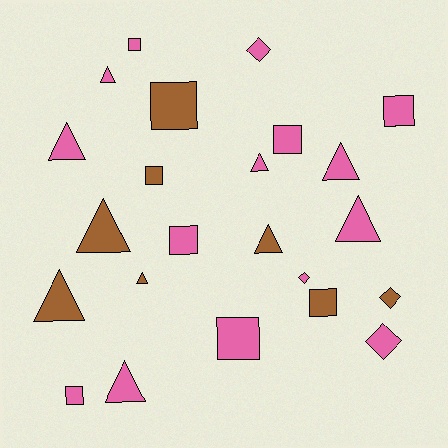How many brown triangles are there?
There are 4 brown triangles.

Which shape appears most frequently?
Triangle, with 10 objects.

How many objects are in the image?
There are 23 objects.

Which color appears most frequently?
Pink, with 15 objects.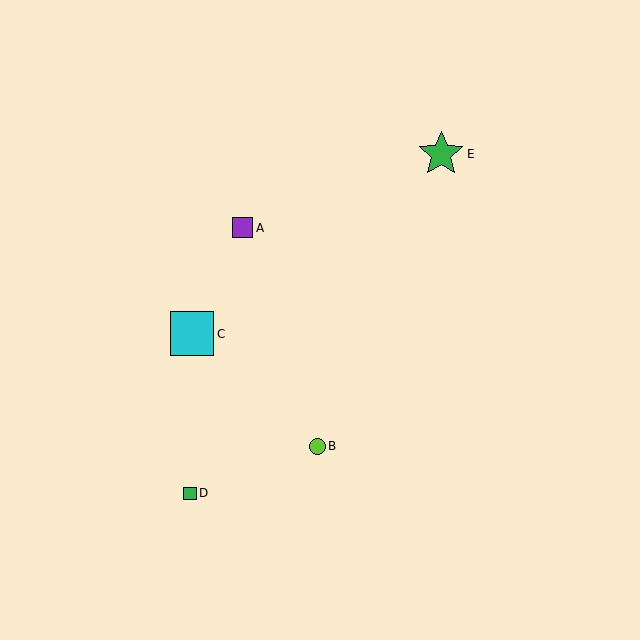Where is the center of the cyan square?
The center of the cyan square is at (192, 334).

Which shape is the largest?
The green star (labeled E) is the largest.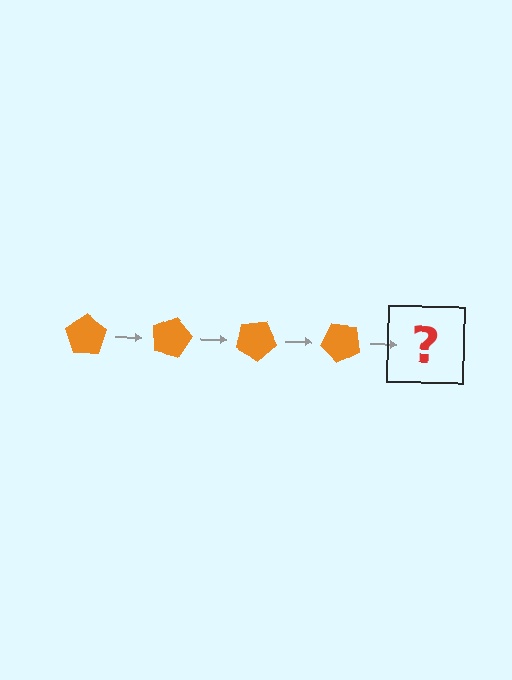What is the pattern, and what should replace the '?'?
The pattern is that the pentagon rotates 15 degrees each step. The '?' should be an orange pentagon rotated 60 degrees.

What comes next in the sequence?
The next element should be an orange pentagon rotated 60 degrees.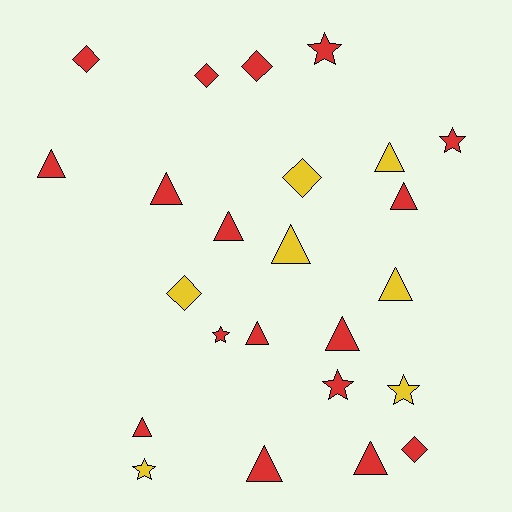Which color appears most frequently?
Red, with 17 objects.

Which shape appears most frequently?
Triangle, with 12 objects.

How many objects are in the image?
There are 24 objects.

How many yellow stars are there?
There are 2 yellow stars.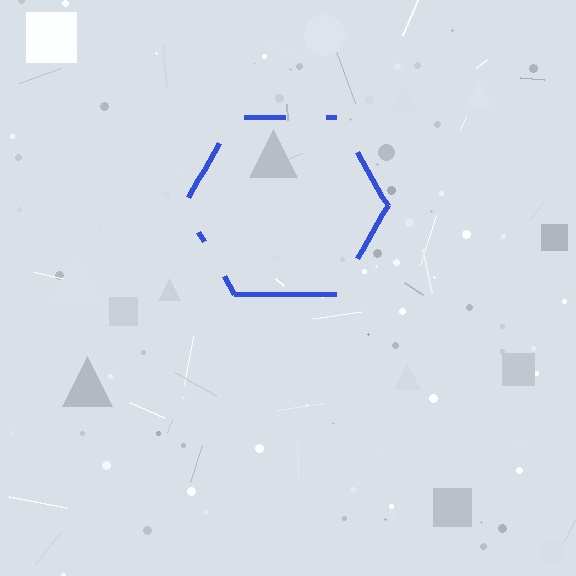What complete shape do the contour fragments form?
The contour fragments form a hexagon.